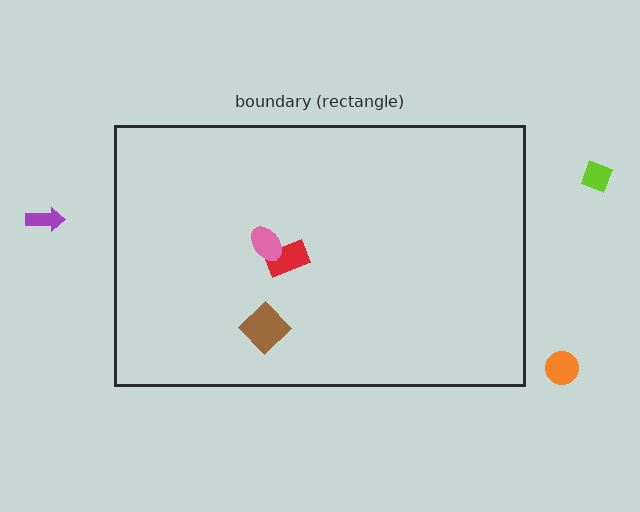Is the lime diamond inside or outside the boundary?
Outside.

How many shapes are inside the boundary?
3 inside, 3 outside.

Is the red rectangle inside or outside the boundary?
Inside.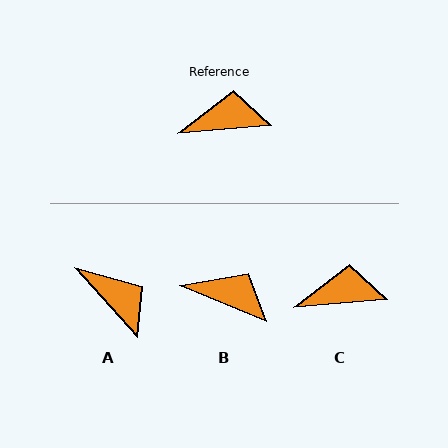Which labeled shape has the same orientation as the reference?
C.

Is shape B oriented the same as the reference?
No, it is off by about 28 degrees.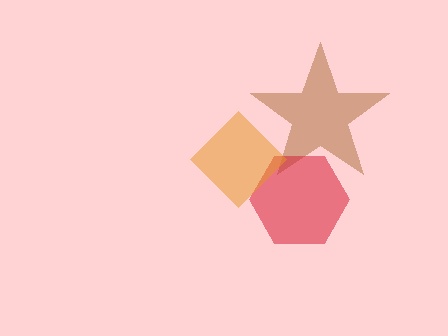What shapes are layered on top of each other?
The layered shapes are: a brown star, a red hexagon, an orange diamond.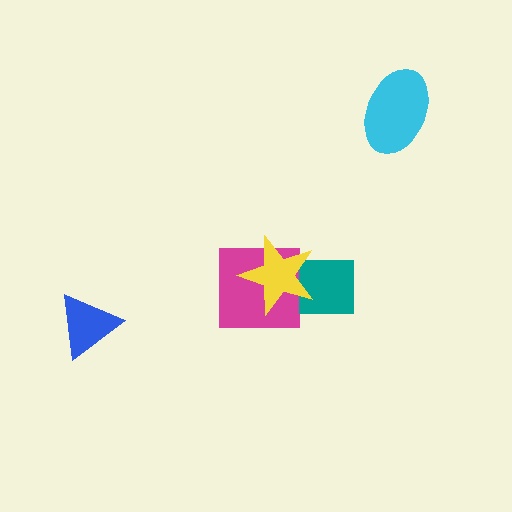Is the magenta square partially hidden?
Yes, it is partially covered by another shape.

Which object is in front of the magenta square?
The yellow star is in front of the magenta square.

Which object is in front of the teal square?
The yellow star is in front of the teal square.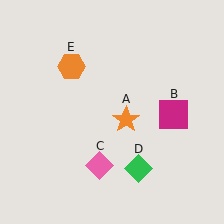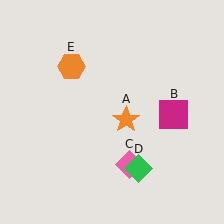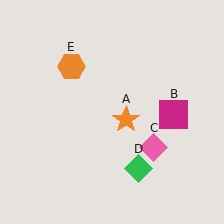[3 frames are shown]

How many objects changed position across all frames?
1 object changed position: pink diamond (object C).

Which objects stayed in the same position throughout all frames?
Orange star (object A) and magenta square (object B) and green diamond (object D) and orange hexagon (object E) remained stationary.